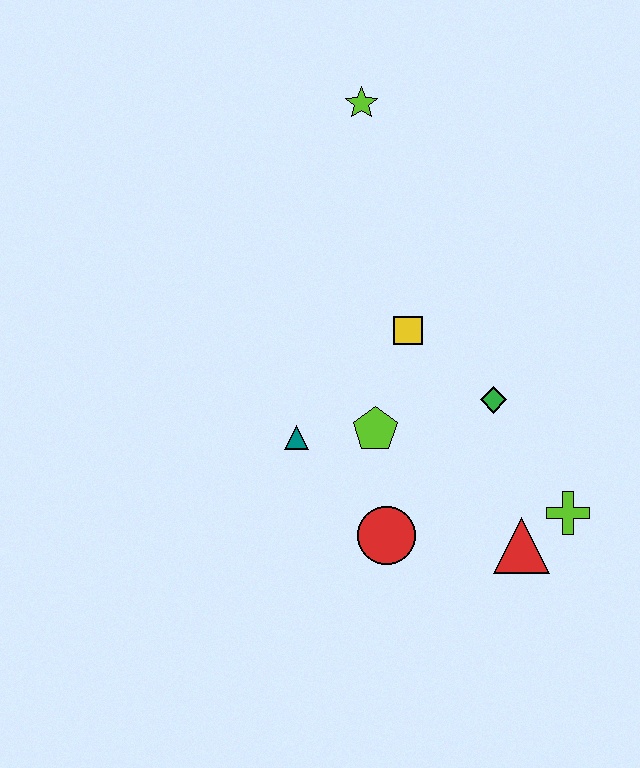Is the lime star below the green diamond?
No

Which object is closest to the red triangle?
The lime cross is closest to the red triangle.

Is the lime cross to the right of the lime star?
Yes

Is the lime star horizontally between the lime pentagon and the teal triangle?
Yes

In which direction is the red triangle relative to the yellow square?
The red triangle is below the yellow square.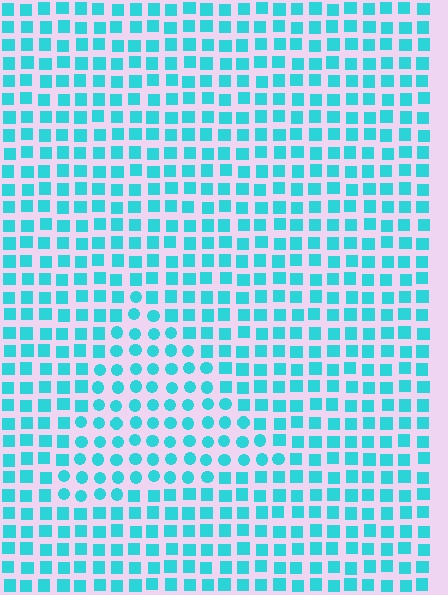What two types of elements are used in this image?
The image uses circles inside the triangle region and squares outside it.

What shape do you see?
I see a triangle.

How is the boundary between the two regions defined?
The boundary is defined by a change in element shape: circles inside vs. squares outside. All elements share the same color and spacing.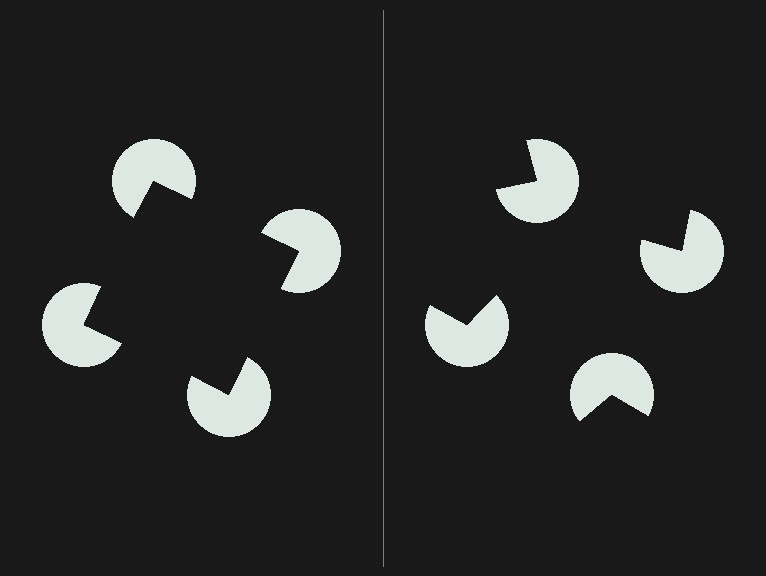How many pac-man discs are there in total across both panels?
8 — 4 on each side.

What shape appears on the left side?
An illusory square.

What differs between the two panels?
The pac-man discs are positioned identically on both sides; only the wedge orientations differ. On the left they align to a square; on the right they are misaligned.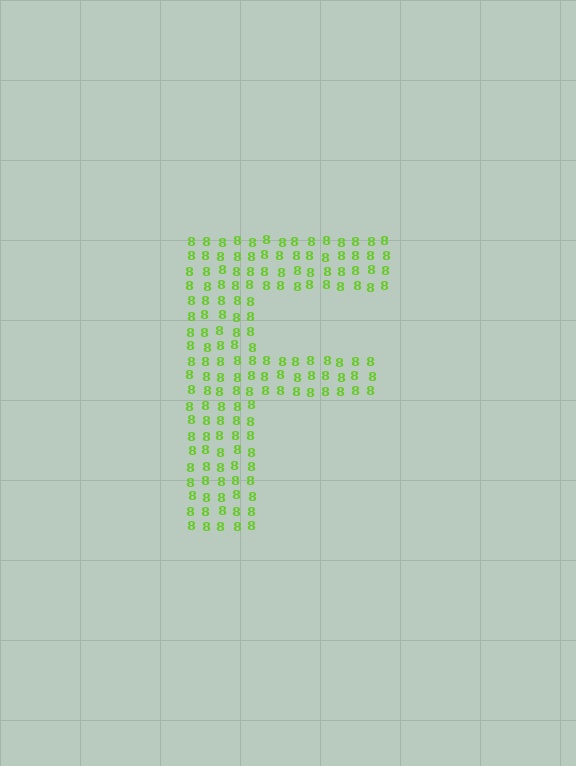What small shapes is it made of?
It is made of small digit 8's.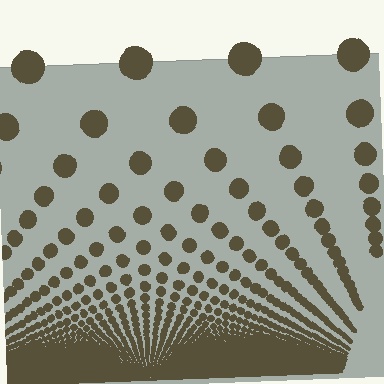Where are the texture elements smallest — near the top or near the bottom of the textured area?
Near the bottom.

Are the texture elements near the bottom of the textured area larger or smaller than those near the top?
Smaller. The gradient is inverted — elements near the bottom are smaller and denser.